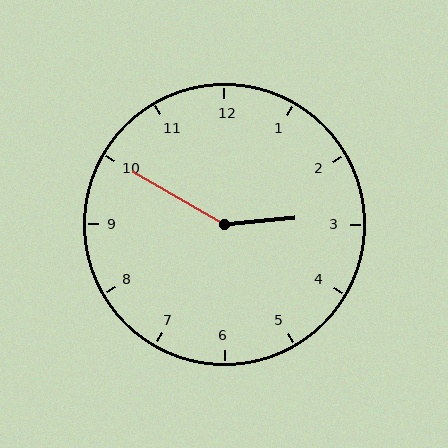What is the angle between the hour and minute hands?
Approximately 145 degrees.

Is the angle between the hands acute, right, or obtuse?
It is obtuse.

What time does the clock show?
2:50.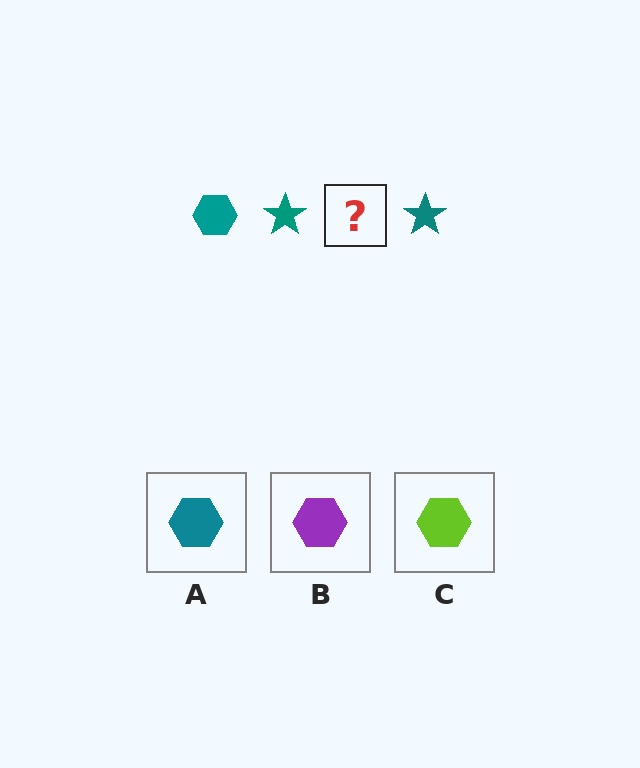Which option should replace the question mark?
Option A.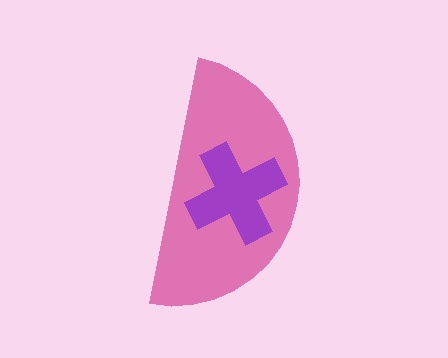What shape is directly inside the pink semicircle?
The purple cross.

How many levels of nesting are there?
2.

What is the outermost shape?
The pink semicircle.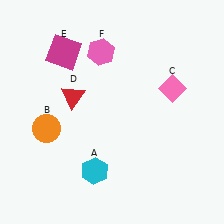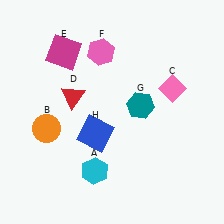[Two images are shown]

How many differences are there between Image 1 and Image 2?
There are 2 differences between the two images.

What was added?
A teal hexagon (G), a blue square (H) were added in Image 2.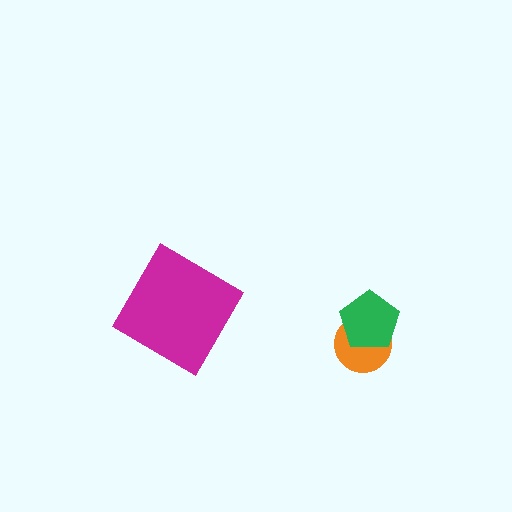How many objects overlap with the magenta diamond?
0 objects overlap with the magenta diamond.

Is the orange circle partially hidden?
Yes, it is partially covered by another shape.